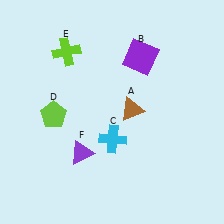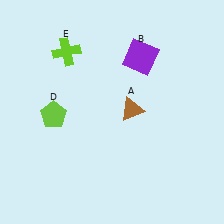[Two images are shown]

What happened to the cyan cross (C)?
The cyan cross (C) was removed in Image 2. It was in the bottom-right area of Image 1.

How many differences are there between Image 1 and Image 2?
There are 2 differences between the two images.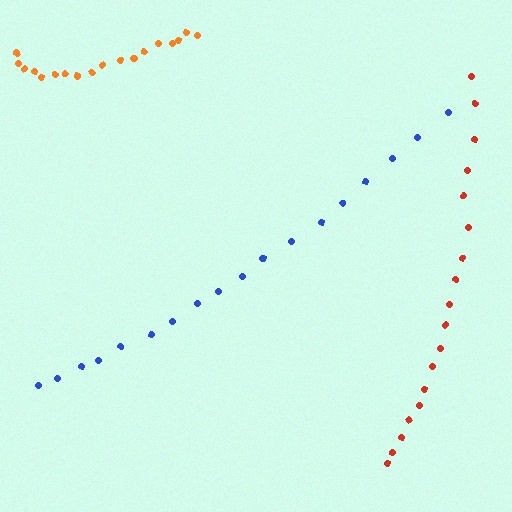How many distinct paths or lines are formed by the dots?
There are 3 distinct paths.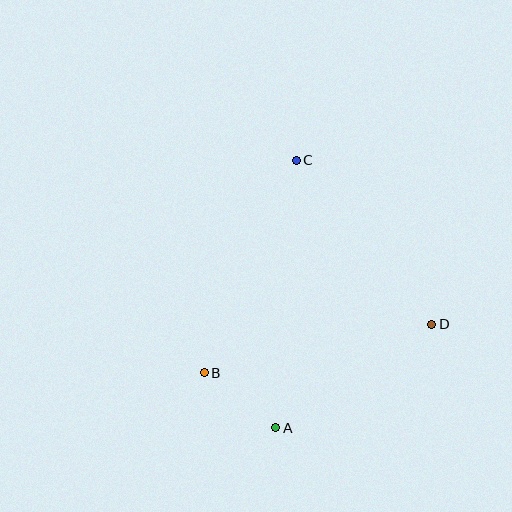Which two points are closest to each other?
Points A and B are closest to each other.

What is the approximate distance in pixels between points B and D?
The distance between B and D is approximately 232 pixels.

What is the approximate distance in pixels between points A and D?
The distance between A and D is approximately 187 pixels.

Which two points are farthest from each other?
Points A and C are farthest from each other.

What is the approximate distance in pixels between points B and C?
The distance between B and C is approximately 231 pixels.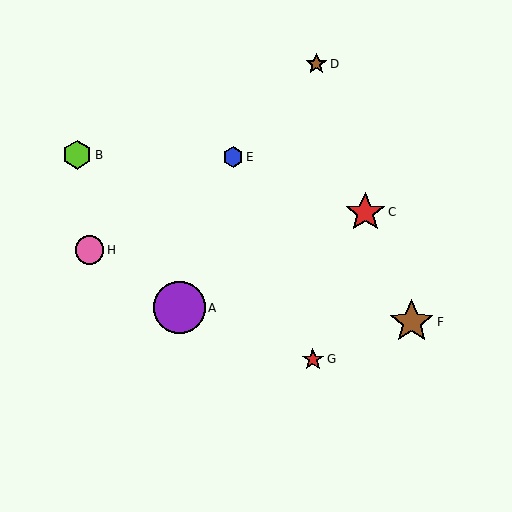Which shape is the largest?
The purple circle (labeled A) is the largest.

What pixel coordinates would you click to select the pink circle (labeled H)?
Click at (89, 250) to select the pink circle H.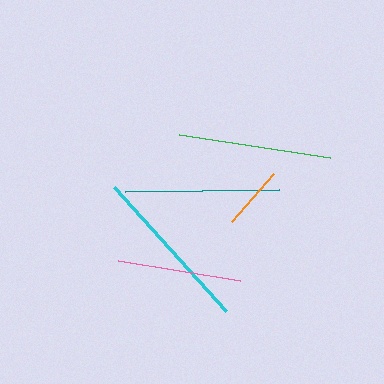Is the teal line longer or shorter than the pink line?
The teal line is longer than the pink line.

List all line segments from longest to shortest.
From longest to shortest: cyan, teal, green, pink, orange.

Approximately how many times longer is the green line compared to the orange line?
The green line is approximately 2.4 times the length of the orange line.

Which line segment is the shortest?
The orange line is the shortest at approximately 64 pixels.